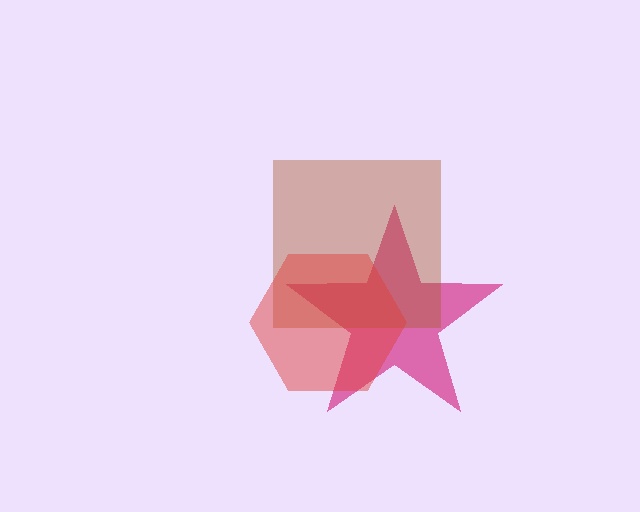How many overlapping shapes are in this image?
There are 3 overlapping shapes in the image.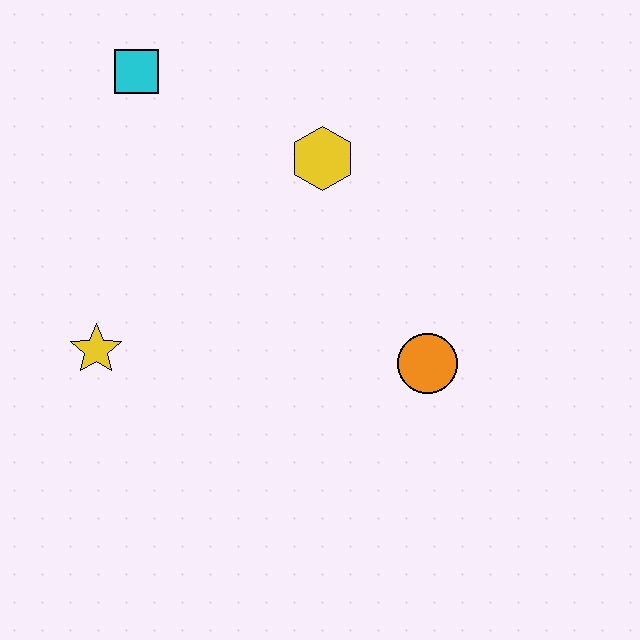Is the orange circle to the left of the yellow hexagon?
No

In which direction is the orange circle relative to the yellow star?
The orange circle is to the right of the yellow star.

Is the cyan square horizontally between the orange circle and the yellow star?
Yes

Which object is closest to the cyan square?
The yellow hexagon is closest to the cyan square.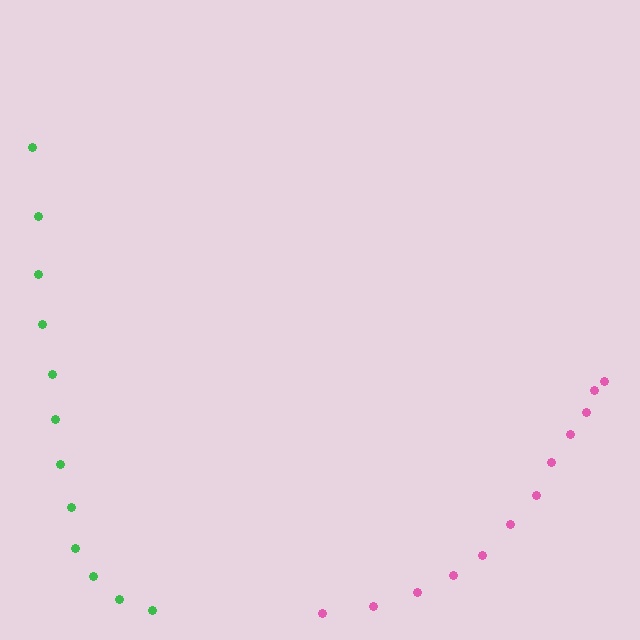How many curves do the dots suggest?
There are 2 distinct paths.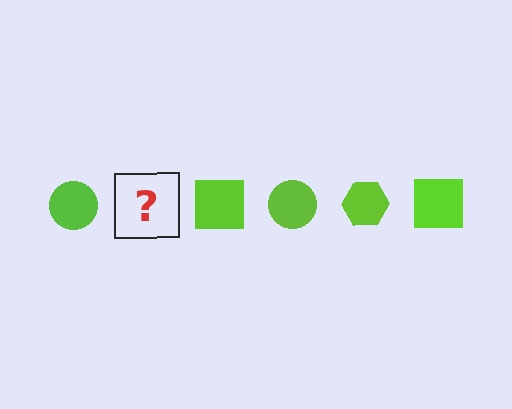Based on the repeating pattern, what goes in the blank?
The blank should be a lime hexagon.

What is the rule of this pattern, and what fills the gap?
The rule is that the pattern cycles through circle, hexagon, square shapes in lime. The gap should be filled with a lime hexagon.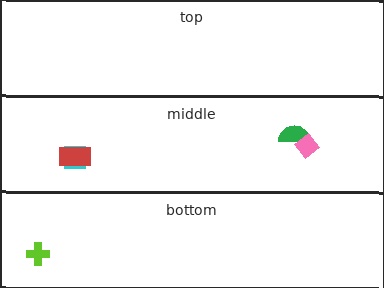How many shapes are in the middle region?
4.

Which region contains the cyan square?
The middle region.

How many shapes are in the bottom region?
1.